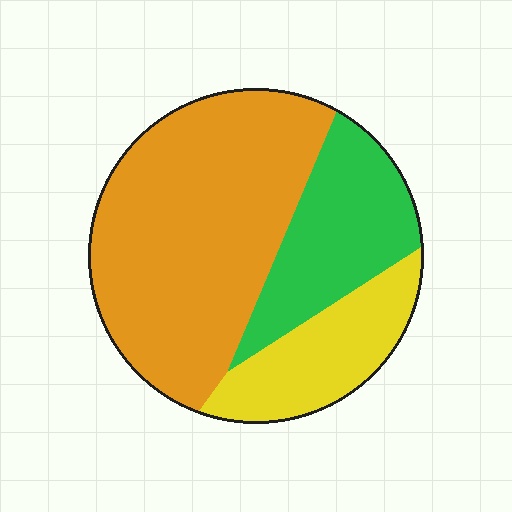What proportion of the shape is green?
Green takes up less than a quarter of the shape.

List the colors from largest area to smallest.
From largest to smallest: orange, green, yellow.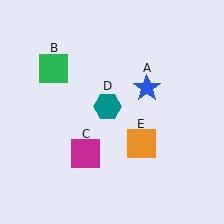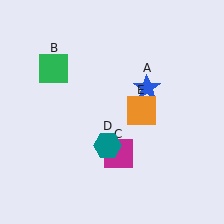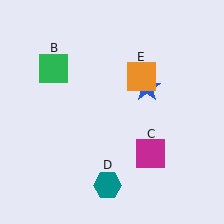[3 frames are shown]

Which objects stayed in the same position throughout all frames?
Blue star (object A) and green square (object B) remained stationary.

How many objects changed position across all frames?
3 objects changed position: magenta square (object C), teal hexagon (object D), orange square (object E).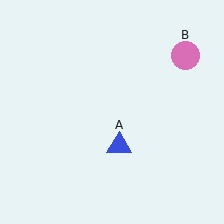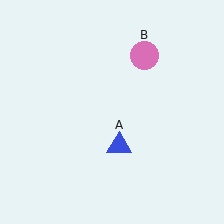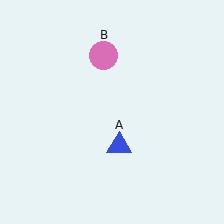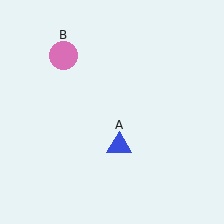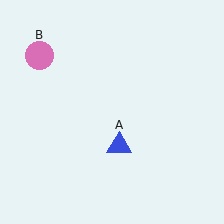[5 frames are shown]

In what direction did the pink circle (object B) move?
The pink circle (object B) moved left.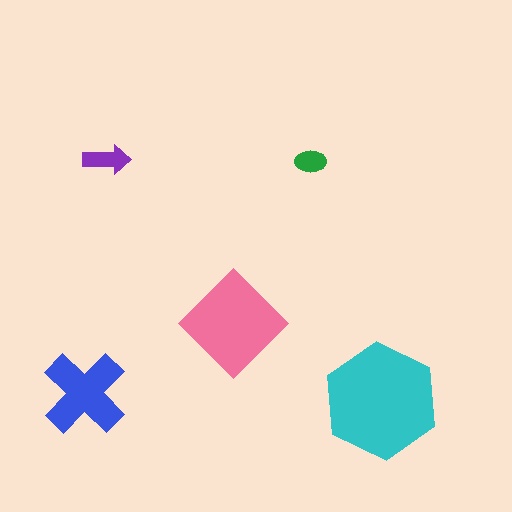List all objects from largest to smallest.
The cyan hexagon, the pink diamond, the blue cross, the purple arrow, the green ellipse.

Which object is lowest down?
The cyan hexagon is bottommost.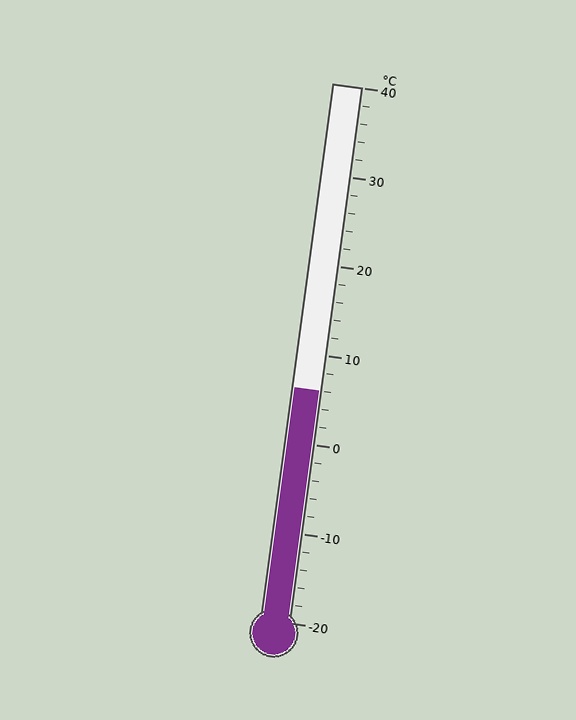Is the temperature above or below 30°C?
The temperature is below 30°C.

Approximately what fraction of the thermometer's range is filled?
The thermometer is filled to approximately 45% of its range.